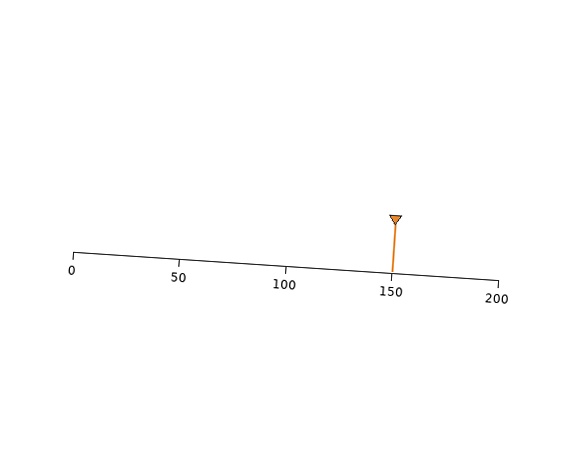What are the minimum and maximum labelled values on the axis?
The axis runs from 0 to 200.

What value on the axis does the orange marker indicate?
The marker indicates approximately 150.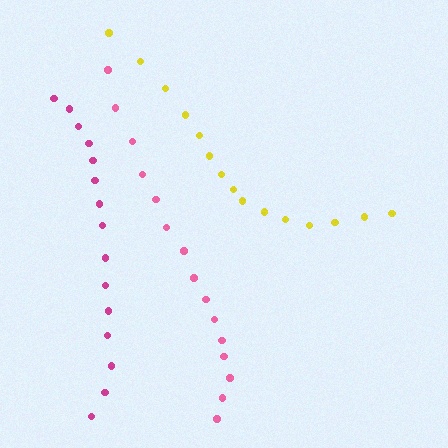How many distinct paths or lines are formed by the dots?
There are 3 distinct paths.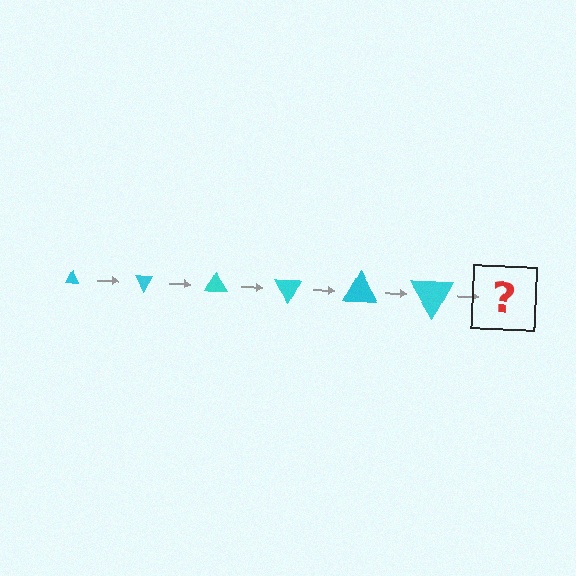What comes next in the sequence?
The next element should be a triangle, larger than the previous one and rotated 360 degrees from the start.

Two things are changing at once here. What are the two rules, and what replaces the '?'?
The two rules are that the triangle grows larger each step and it rotates 60 degrees each step. The '?' should be a triangle, larger than the previous one and rotated 360 degrees from the start.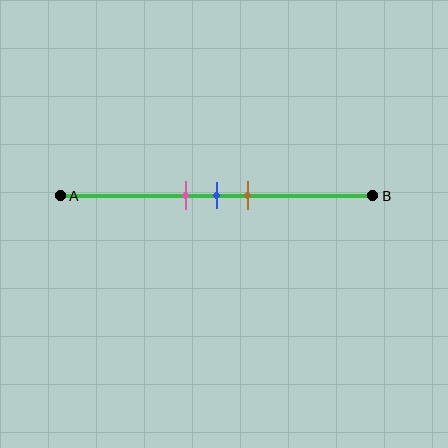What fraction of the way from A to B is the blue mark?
The blue mark is approximately 50% (0.5) of the way from A to B.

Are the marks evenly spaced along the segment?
Yes, the marks are approximately evenly spaced.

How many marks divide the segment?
There are 3 marks dividing the segment.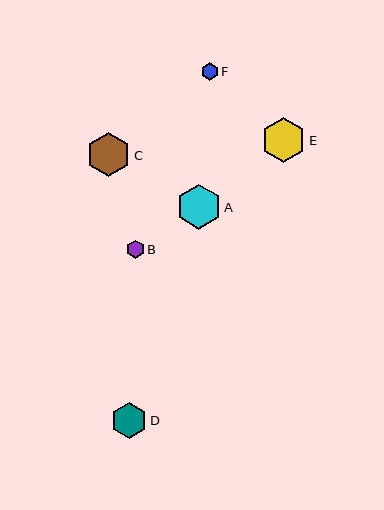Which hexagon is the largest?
Hexagon A is the largest with a size of approximately 45 pixels.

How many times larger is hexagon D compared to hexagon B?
Hexagon D is approximately 2.0 times the size of hexagon B.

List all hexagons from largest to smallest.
From largest to smallest: A, E, C, D, B, F.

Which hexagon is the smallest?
Hexagon F is the smallest with a size of approximately 17 pixels.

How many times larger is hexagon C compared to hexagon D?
Hexagon C is approximately 1.2 times the size of hexagon D.